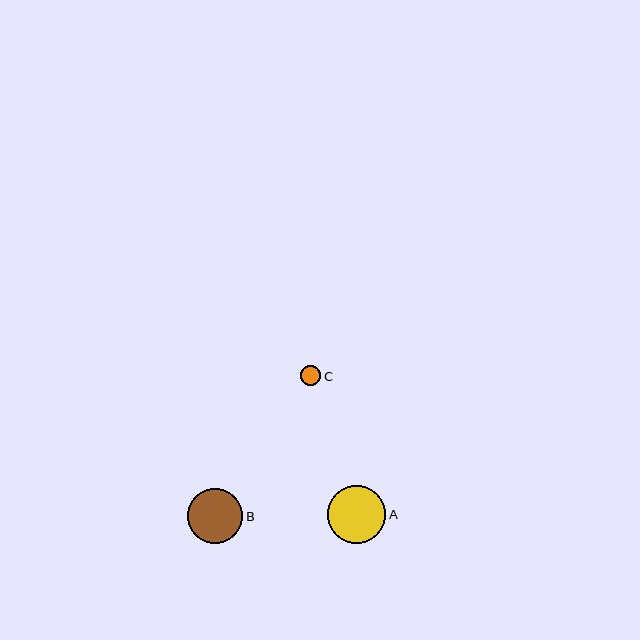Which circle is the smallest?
Circle C is the smallest with a size of approximately 20 pixels.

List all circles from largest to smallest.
From largest to smallest: A, B, C.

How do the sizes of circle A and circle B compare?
Circle A and circle B are approximately the same size.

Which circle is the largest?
Circle A is the largest with a size of approximately 59 pixels.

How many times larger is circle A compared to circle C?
Circle A is approximately 2.9 times the size of circle C.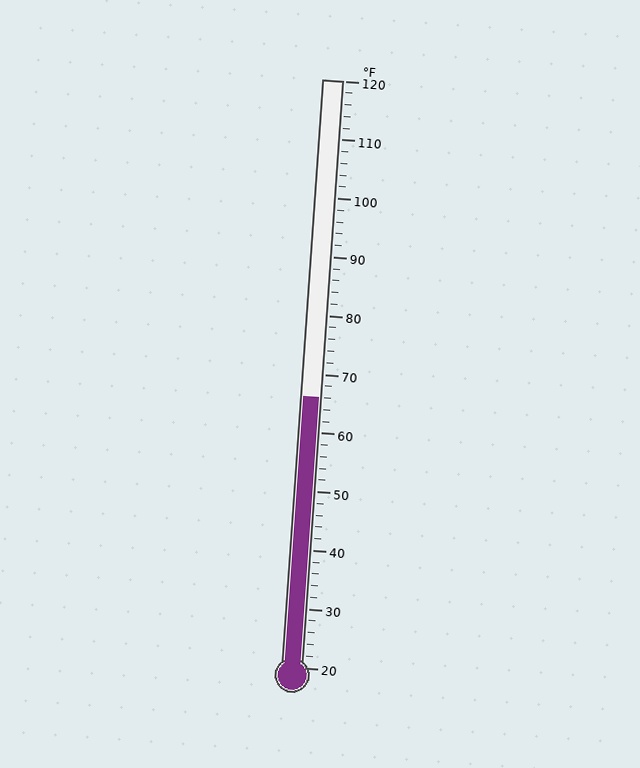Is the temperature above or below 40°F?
The temperature is above 40°F.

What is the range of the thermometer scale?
The thermometer scale ranges from 20°F to 120°F.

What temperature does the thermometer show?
The thermometer shows approximately 66°F.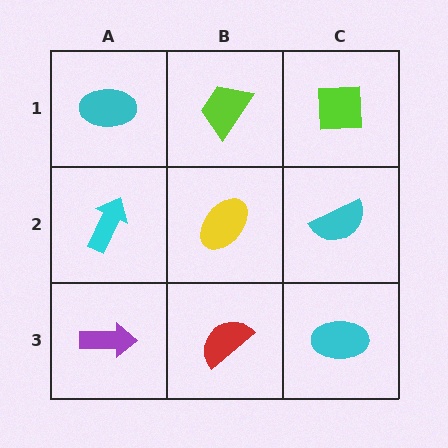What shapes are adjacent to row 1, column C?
A cyan semicircle (row 2, column C), a lime trapezoid (row 1, column B).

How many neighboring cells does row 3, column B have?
3.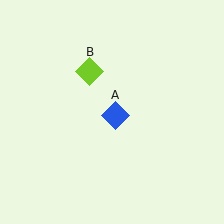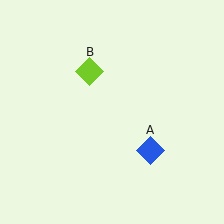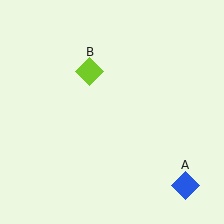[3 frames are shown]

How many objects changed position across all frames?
1 object changed position: blue diamond (object A).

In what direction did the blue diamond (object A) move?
The blue diamond (object A) moved down and to the right.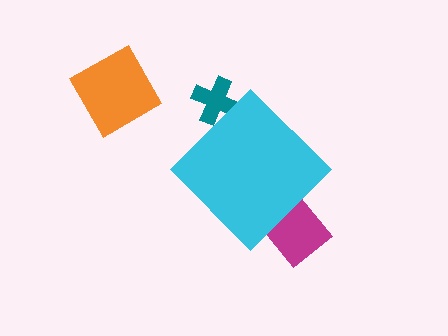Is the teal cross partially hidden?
Yes, the teal cross is partially hidden behind the cyan diamond.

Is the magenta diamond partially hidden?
Yes, the magenta diamond is partially hidden behind the cyan diamond.